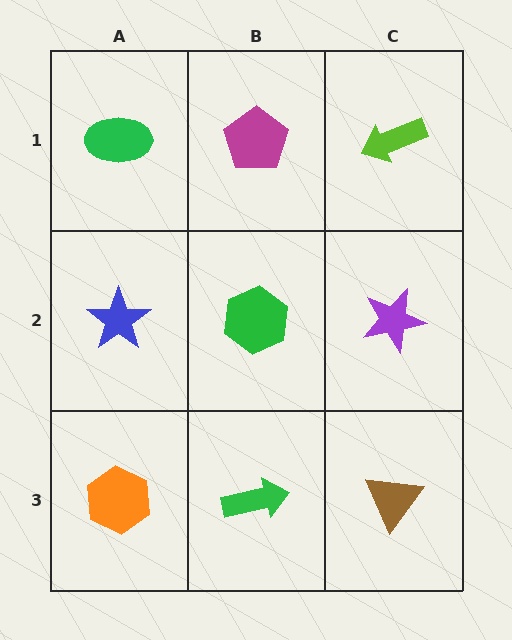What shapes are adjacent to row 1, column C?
A purple star (row 2, column C), a magenta pentagon (row 1, column B).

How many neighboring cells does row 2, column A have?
3.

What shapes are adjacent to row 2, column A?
A green ellipse (row 1, column A), an orange hexagon (row 3, column A), a green hexagon (row 2, column B).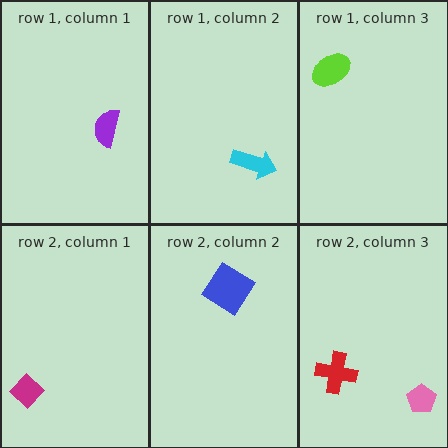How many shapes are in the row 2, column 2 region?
1.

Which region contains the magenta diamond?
The row 2, column 1 region.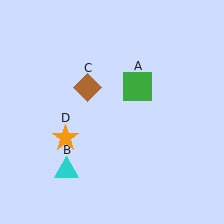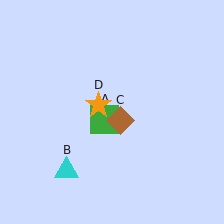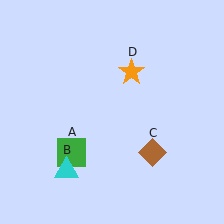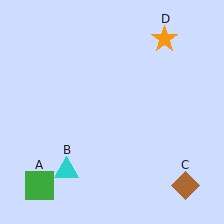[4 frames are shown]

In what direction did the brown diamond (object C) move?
The brown diamond (object C) moved down and to the right.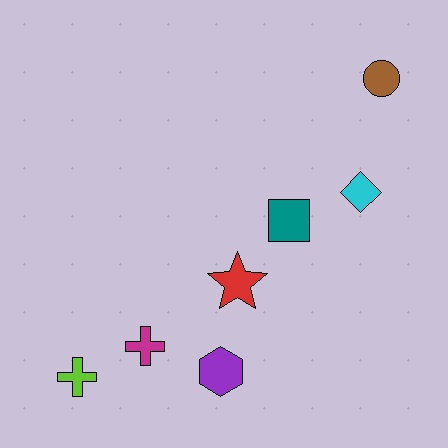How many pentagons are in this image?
There are no pentagons.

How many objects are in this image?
There are 7 objects.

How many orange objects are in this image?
There are no orange objects.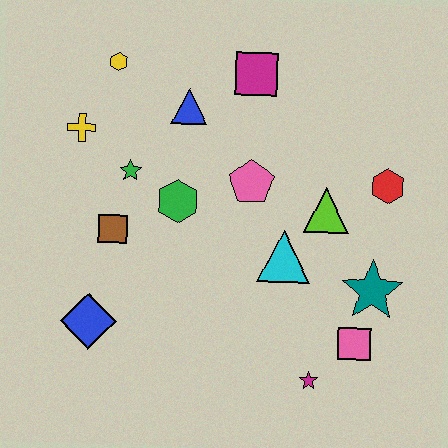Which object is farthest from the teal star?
The yellow hexagon is farthest from the teal star.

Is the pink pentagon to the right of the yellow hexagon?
Yes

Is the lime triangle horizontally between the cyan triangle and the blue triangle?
No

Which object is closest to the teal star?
The pink square is closest to the teal star.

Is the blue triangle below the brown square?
No